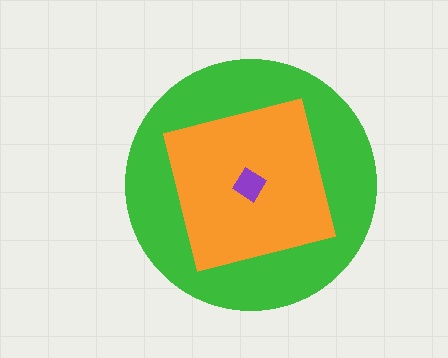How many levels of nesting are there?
3.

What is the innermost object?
The purple diamond.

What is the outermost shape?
The green circle.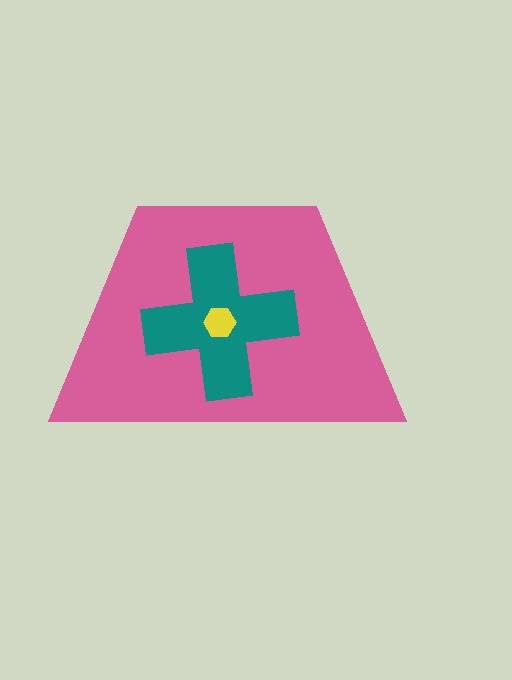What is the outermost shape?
The pink trapezoid.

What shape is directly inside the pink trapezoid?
The teal cross.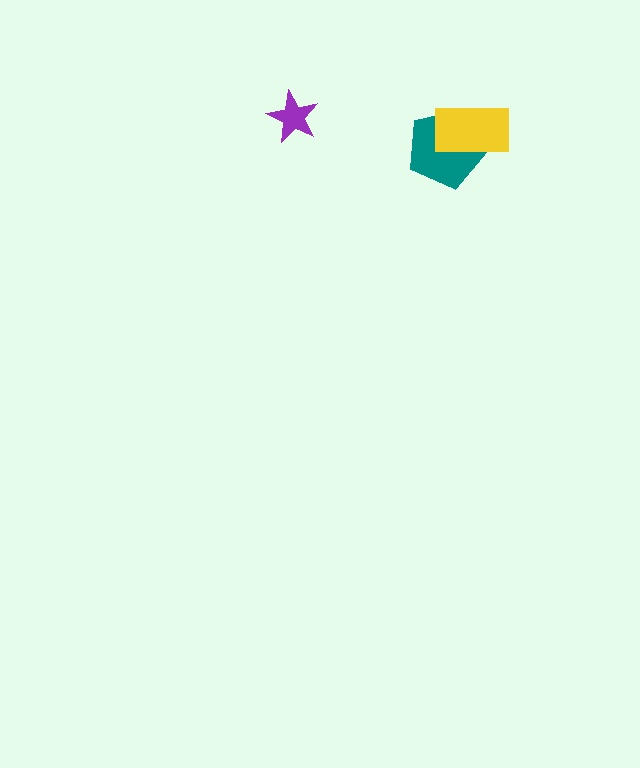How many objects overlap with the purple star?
0 objects overlap with the purple star.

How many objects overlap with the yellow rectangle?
1 object overlaps with the yellow rectangle.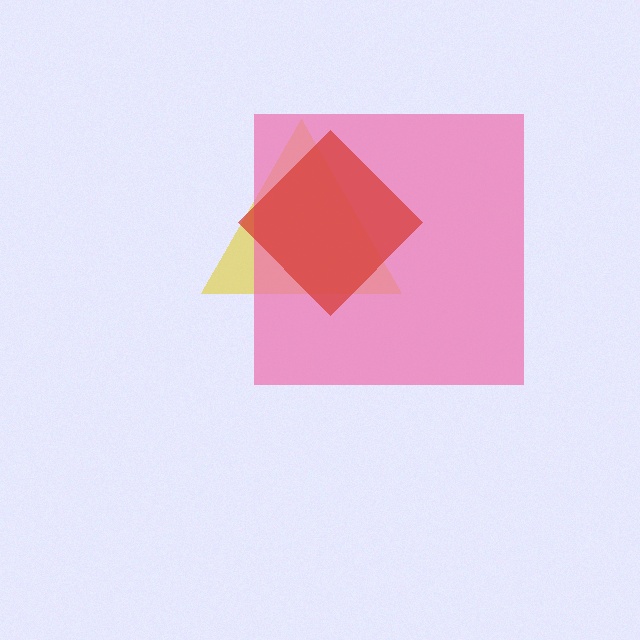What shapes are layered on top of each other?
The layered shapes are: a yellow triangle, a pink square, a red diamond.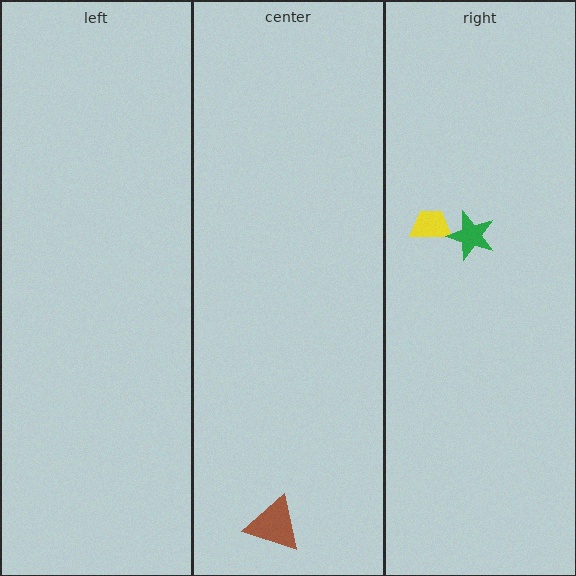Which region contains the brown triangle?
The center region.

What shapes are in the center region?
The brown triangle.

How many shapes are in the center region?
1.